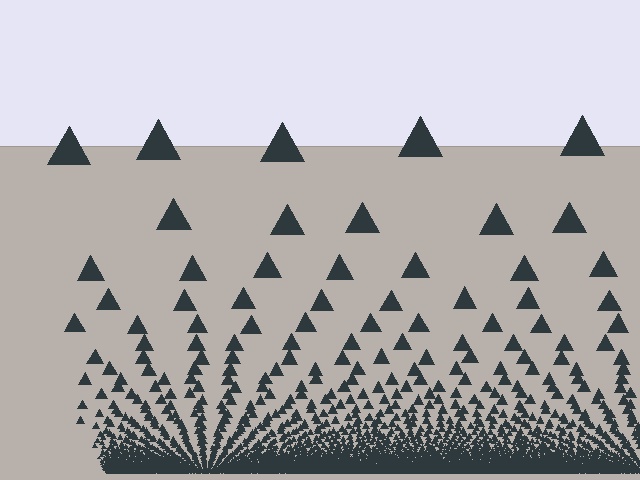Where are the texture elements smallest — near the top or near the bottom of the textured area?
Near the bottom.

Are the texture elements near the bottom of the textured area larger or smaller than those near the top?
Smaller. The gradient is inverted — elements near the bottom are smaller and denser.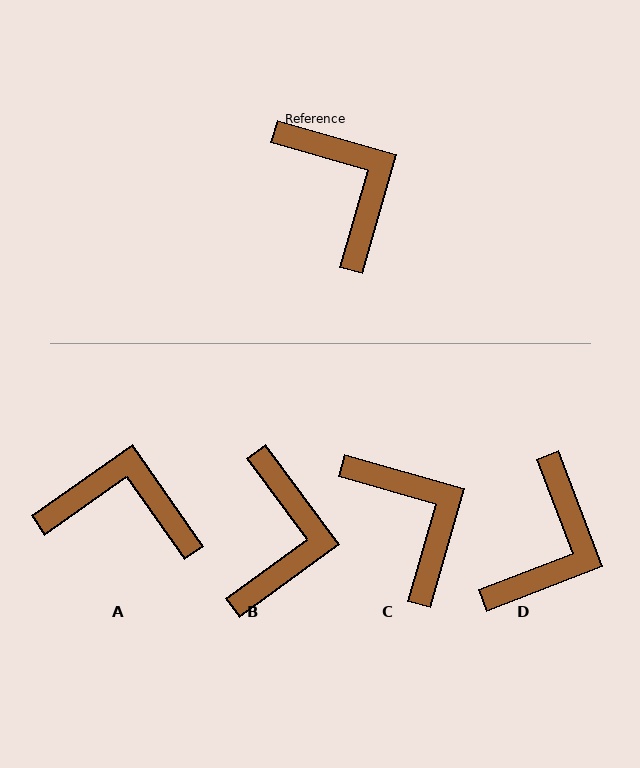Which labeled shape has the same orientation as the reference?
C.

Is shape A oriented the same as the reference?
No, it is off by about 51 degrees.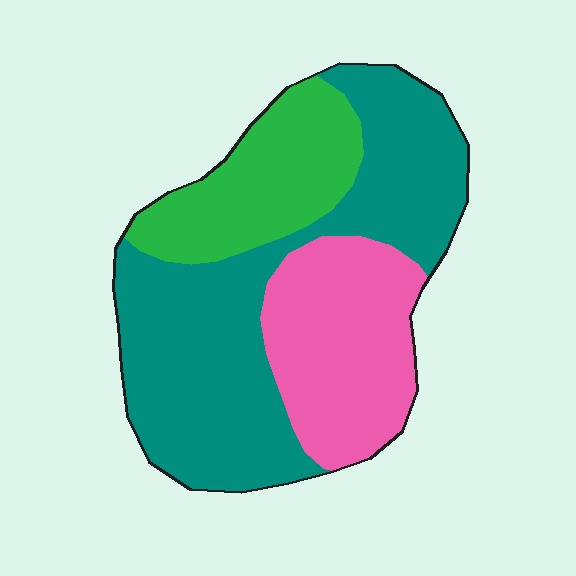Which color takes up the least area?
Green, at roughly 20%.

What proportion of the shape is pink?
Pink takes up between a sixth and a third of the shape.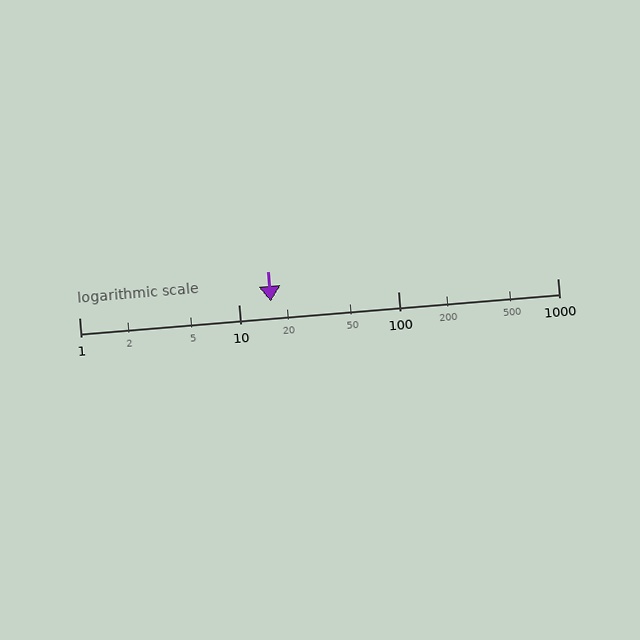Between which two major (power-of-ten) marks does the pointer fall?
The pointer is between 10 and 100.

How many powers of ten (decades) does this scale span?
The scale spans 3 decades, from 1 to 1000.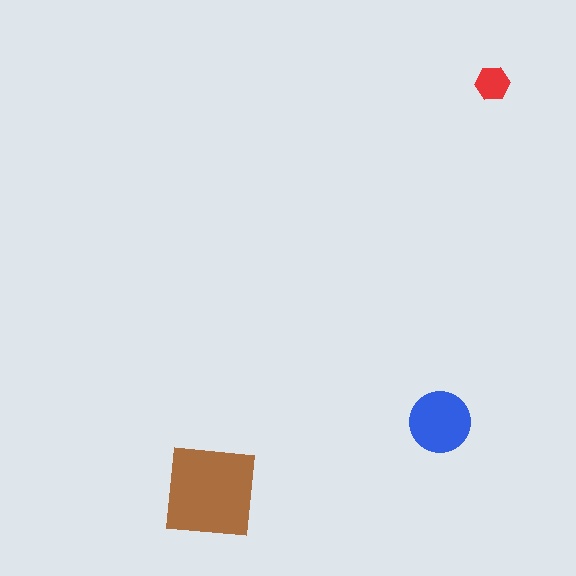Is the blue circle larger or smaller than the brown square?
Smaller.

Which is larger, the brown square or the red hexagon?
The brown square.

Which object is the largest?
The brown square.